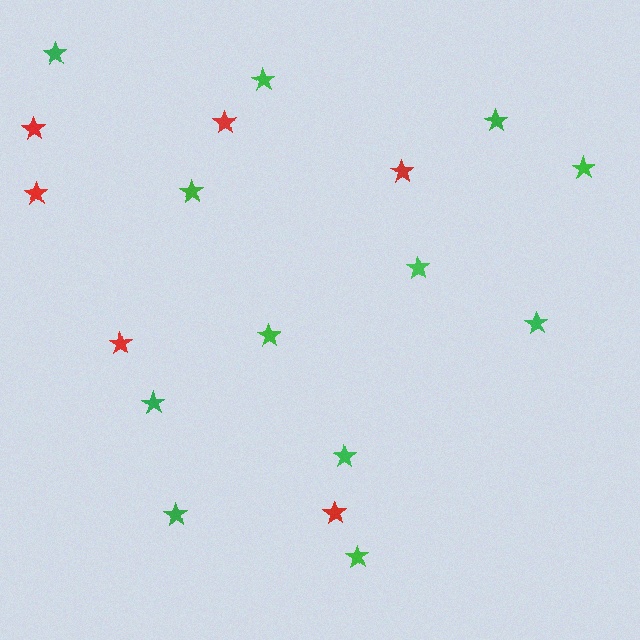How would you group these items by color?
There are 2 groups: one group of red stars (6) and one group of green stars (12).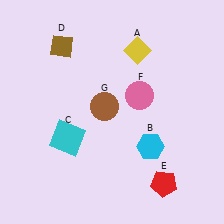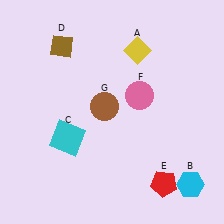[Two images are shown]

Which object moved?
The cyan hexagon (B) moved right.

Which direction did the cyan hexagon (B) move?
The cyan hexagon (B) moved right.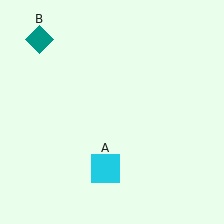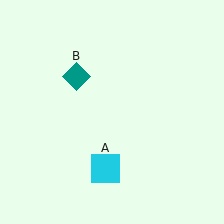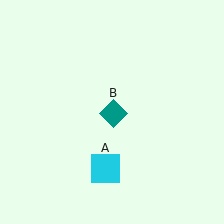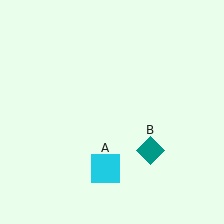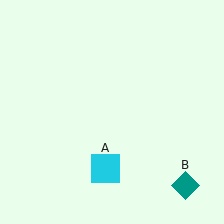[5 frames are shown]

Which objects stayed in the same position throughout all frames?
Cyan square (object A) remained stationary.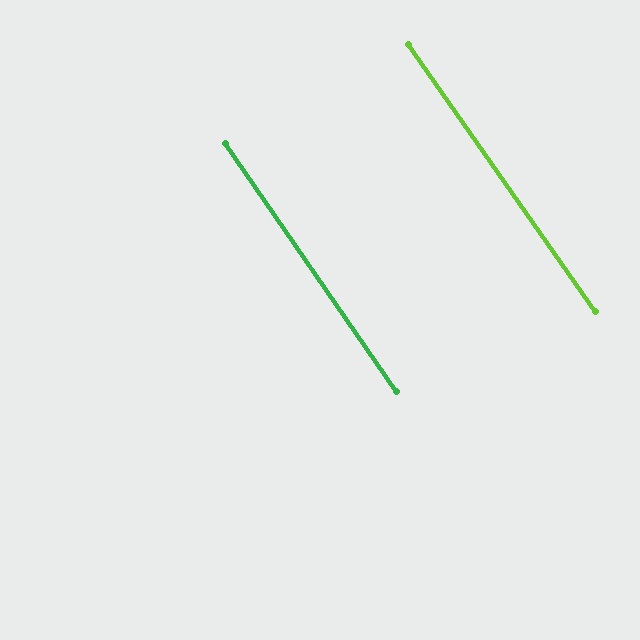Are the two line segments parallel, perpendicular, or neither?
Parallel — their directions differ by only 0.6°.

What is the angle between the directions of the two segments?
Approximately 1 degree.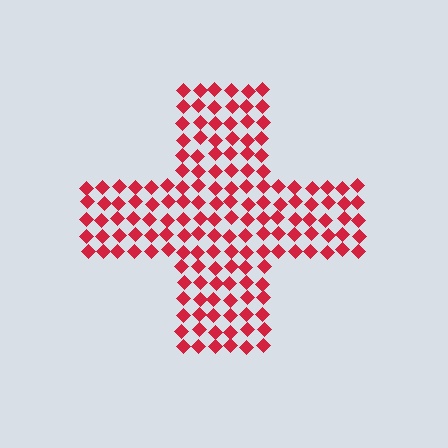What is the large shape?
The large shape is a cross.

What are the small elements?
The small elements are diamonds.